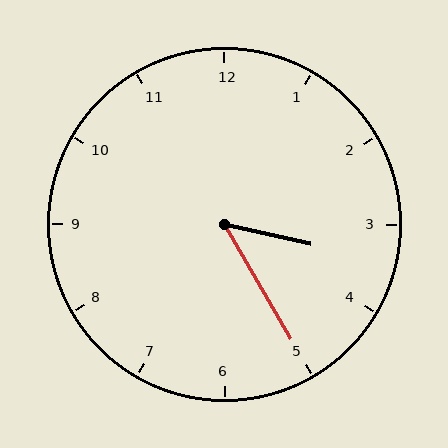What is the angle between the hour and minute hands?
Approximately 48 degrees.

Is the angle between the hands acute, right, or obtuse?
It is acute.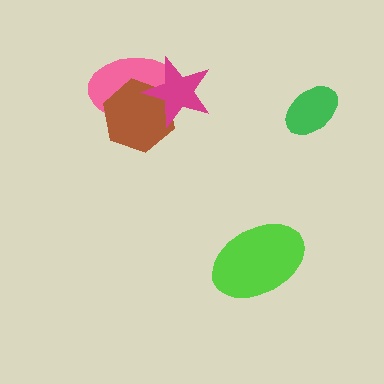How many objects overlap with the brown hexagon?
2 objects overlap with the brown hexagon.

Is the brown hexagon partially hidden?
Yes, it is partially covered by another shape.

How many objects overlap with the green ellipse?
0 objects overlap with the green ellipse.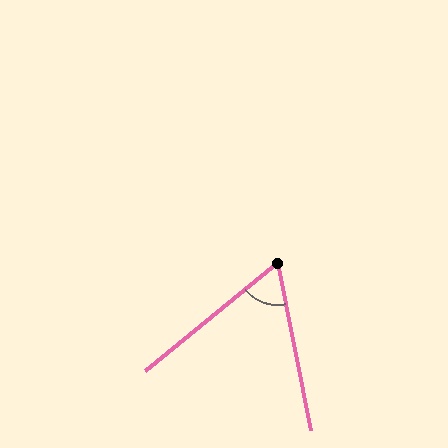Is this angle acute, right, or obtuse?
It is acute.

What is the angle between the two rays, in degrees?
Approximately 62 degrees.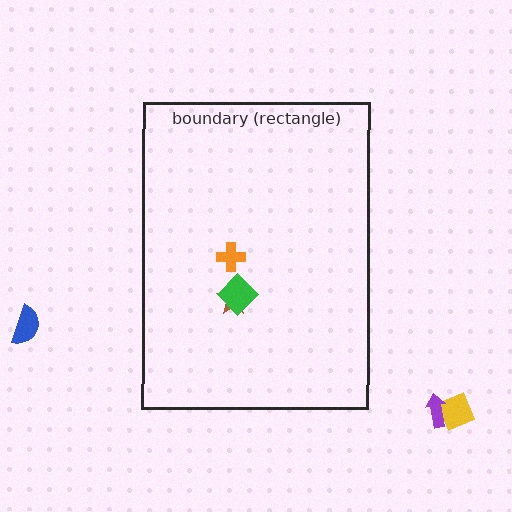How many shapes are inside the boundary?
3 inside, 3 outside.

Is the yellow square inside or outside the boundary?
Outside.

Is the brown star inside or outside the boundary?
Inside.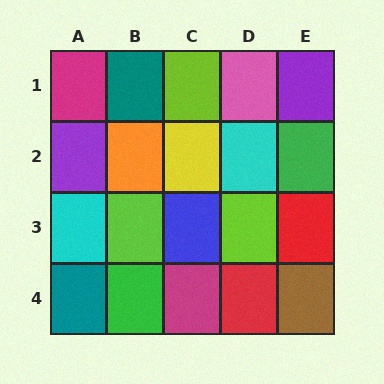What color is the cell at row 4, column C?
Magenta.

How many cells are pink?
1 cell is pink.